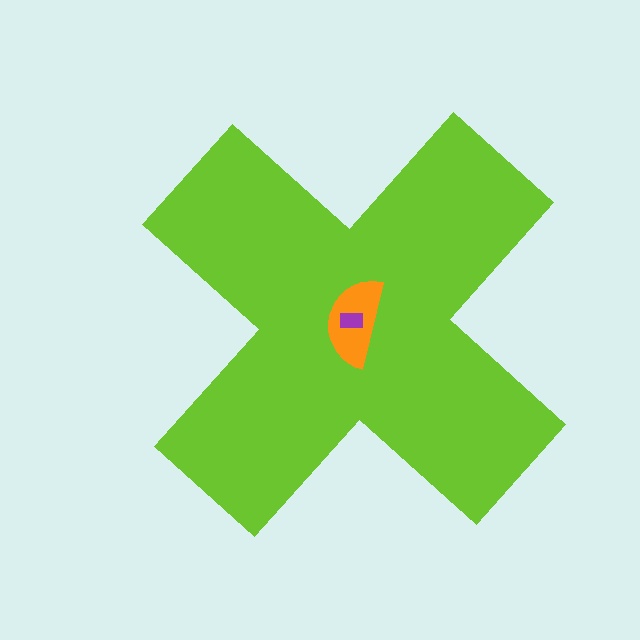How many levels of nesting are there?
3.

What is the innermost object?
The purple rectangle.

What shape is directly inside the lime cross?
The orange semicircle.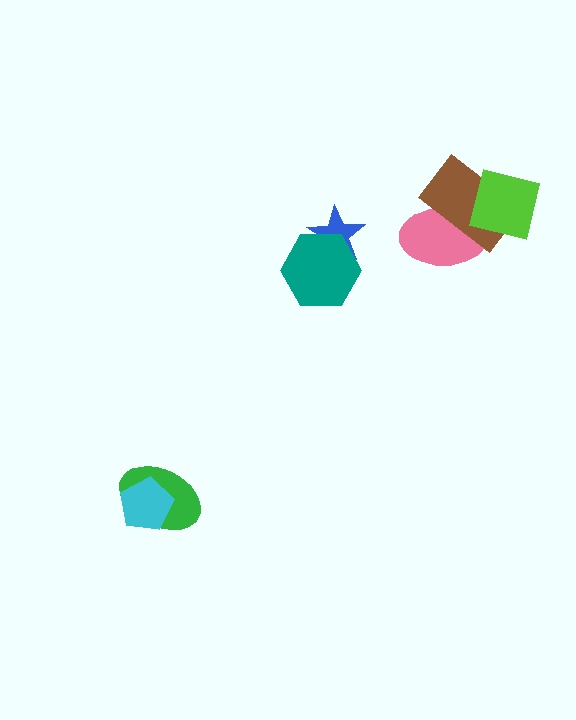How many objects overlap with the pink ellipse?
1 object overlaps with the pink ellipse.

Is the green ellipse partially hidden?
Yes, it is partially covered by another shape.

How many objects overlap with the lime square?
1 object overlaps with the lime square.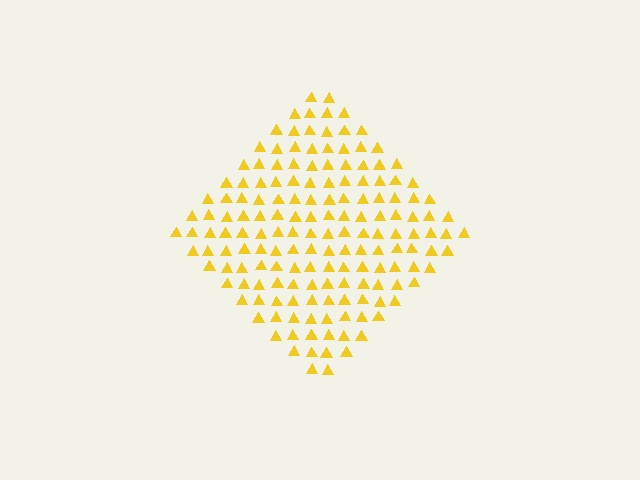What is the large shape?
The large shape is a diamond.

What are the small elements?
The small elements are triangles.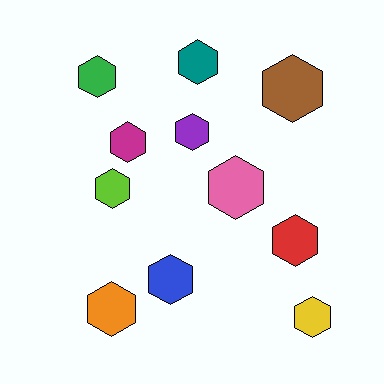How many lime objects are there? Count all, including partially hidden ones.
There is 1 lime object.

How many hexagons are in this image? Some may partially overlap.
There are 11 hexagons.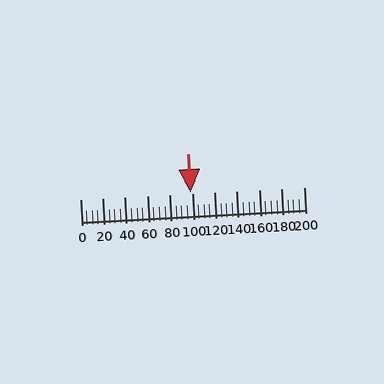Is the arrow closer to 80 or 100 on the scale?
The arrow is closer to 100.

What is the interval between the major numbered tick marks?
The major tick marks are spaced 20 units apart.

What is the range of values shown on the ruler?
The ruler shows values from 0 to 200.